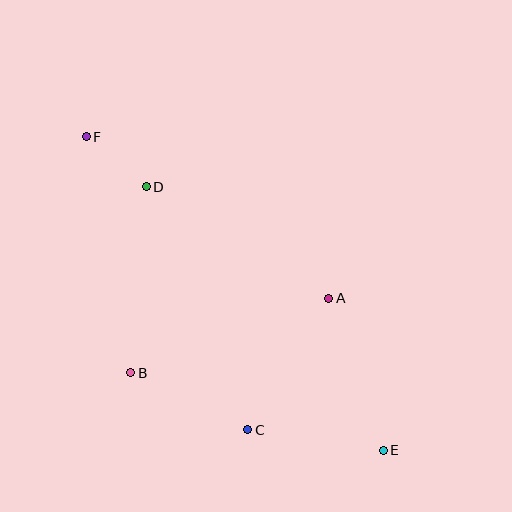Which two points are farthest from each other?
Points E and F are farthest from each other.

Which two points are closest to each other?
Points D and F are closest to each other.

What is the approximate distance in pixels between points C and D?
The distance between C and D is approximately 263 pixels.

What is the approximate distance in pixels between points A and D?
The distance between A and D is approximately 214 pixels.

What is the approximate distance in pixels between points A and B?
The distance between A and B is approximately 211 pixels.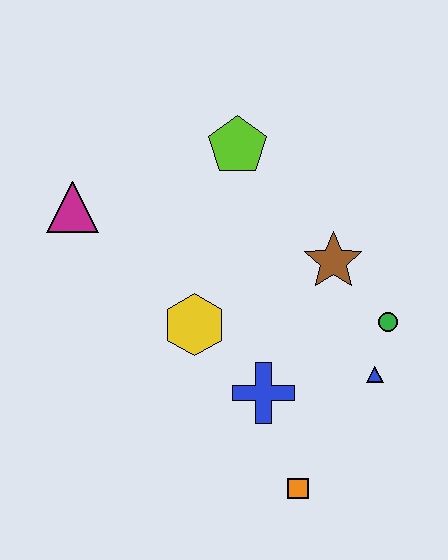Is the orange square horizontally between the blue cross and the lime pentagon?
No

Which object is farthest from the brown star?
The magenta triangle is farthest from the brown star.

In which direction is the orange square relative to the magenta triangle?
The orange square is below the magenta triangle.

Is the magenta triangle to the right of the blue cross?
No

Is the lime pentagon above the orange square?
Yes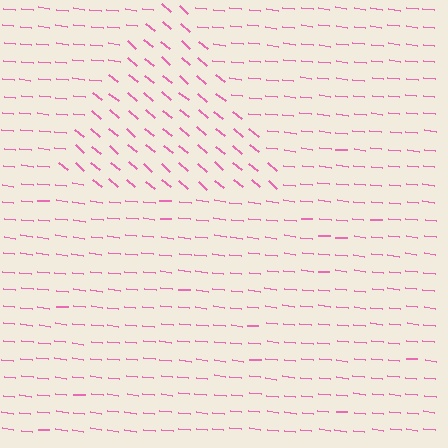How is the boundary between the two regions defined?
The boundary is defined purely by a change in line orientation (approximately 34 degrees difference). All lines are the same color and thickness.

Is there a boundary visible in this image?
Yes, there is a texture boundary formed by a change in line orientation.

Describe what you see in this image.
The image is filled with small pink line segments. A triangle region in the image has lines oriented differently from the surrounding lines, creating a visible texture boundary.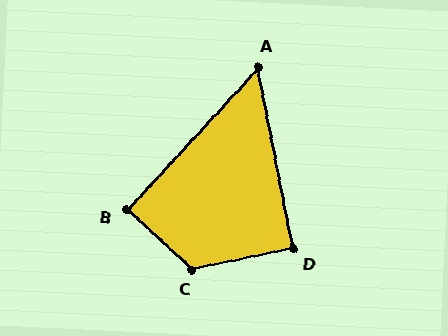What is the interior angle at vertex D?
Approximately 91 degrees (approximately right).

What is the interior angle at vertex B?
Approximately 89 degrees (approximately right).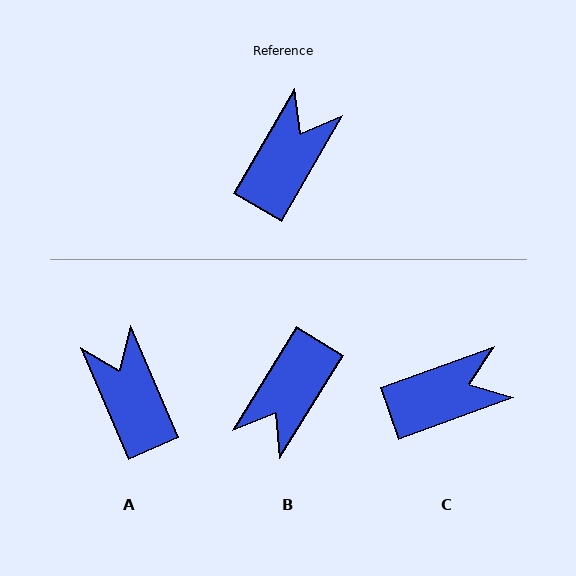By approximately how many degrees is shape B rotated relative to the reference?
Approximately 178 degrees counter-clockwise.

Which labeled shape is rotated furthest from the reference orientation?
B, about 178 degrees away.